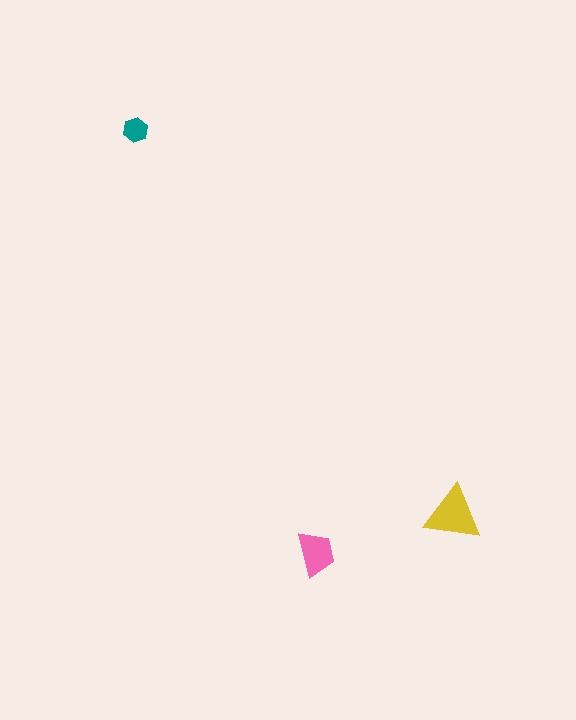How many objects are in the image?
There are 3 objects in the image.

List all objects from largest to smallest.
The yellow triangle, the pink trapezoid, the teal hexagon.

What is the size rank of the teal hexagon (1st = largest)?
3rd.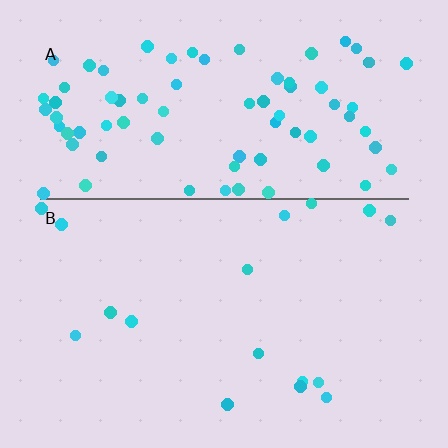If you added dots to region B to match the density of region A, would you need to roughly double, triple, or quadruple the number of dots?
Approximately quadruple.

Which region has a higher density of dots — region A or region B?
A (the top).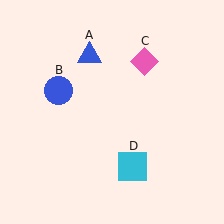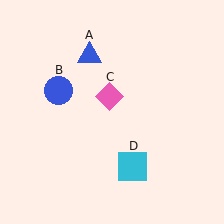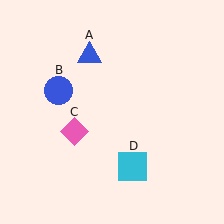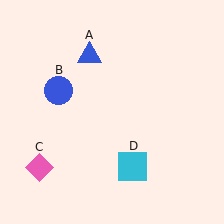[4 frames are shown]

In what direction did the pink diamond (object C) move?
The pink diamond (object C) moved down and to the left.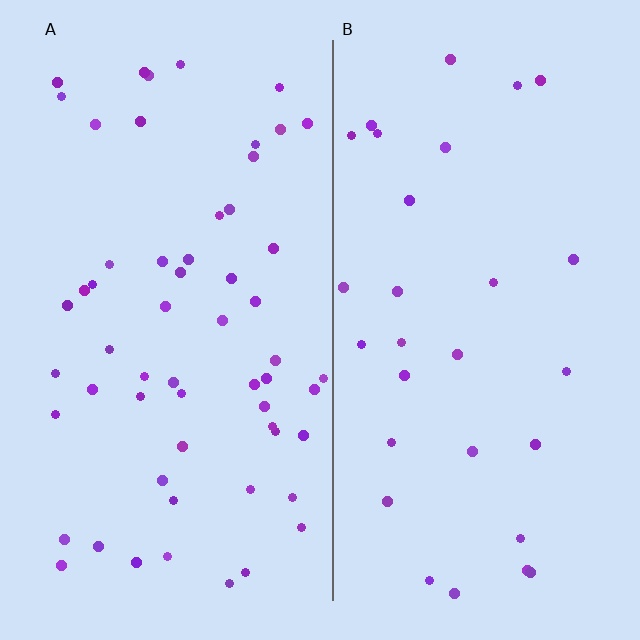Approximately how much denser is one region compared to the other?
Approximately 2.0× — region A over region B.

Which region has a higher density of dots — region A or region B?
A (the left).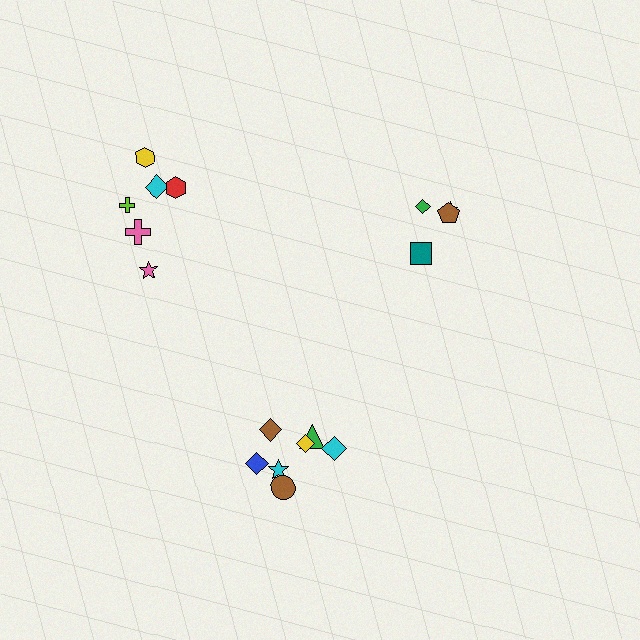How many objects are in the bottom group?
There are 7 objects.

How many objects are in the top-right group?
There are 4 objects.